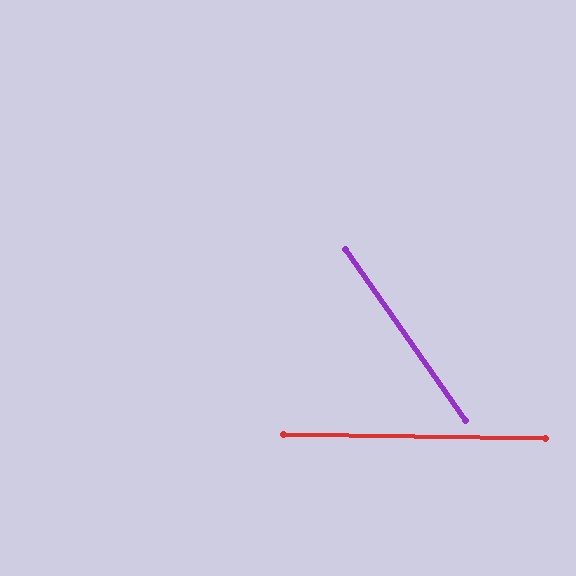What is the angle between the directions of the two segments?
Approximately 54 degrees.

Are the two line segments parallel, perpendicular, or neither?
Neither parallel nor perpendicular — they differ by about 54°.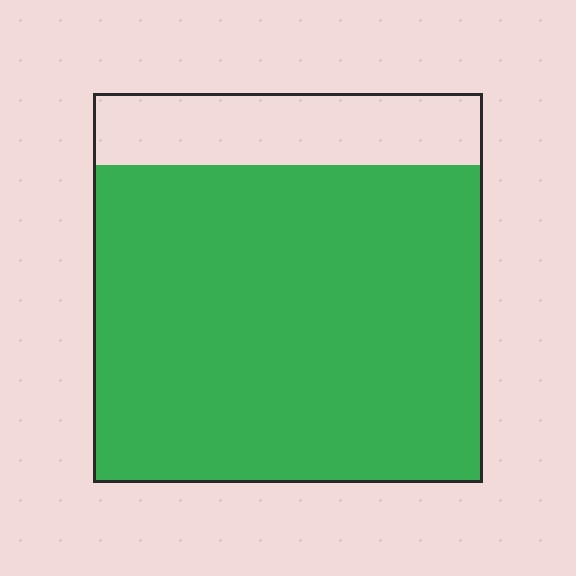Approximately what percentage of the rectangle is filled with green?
Approximately 80%.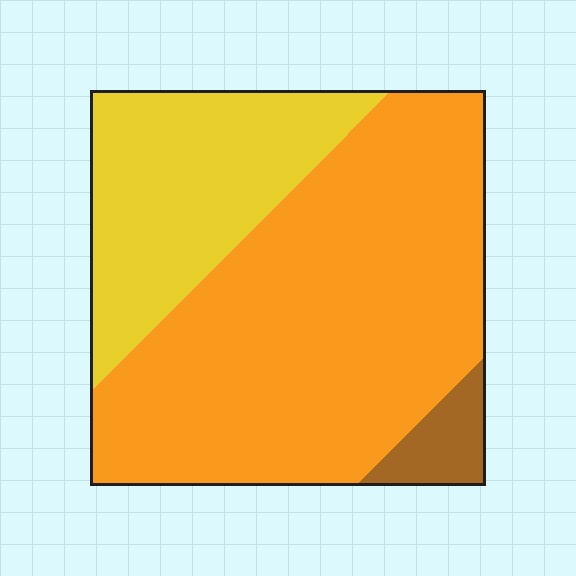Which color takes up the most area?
Orange, at roughly 65%.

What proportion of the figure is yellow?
Yellow covers 29% of the figure.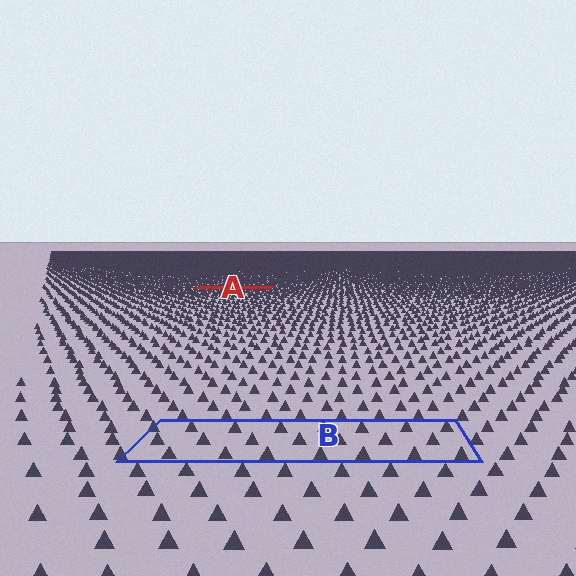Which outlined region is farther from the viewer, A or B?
Region A is farther from the viewer — the texture elements inside it appear smaller and more densely packed.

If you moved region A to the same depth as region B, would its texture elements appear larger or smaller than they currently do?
They would appear larger. At a closer depth, the same texture elements are projected at a bigger on-screen size.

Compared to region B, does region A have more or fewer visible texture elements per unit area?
Region A has more texture elements per unit area — they are packed more densely because it is farther away.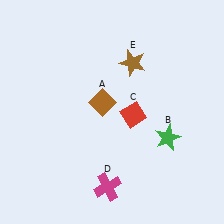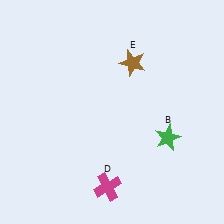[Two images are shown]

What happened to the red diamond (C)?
The red diamond (C) was removed in Image 2. It was in the bottom-right area of Image 1.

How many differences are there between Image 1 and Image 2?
There are 2 differences between the two images.